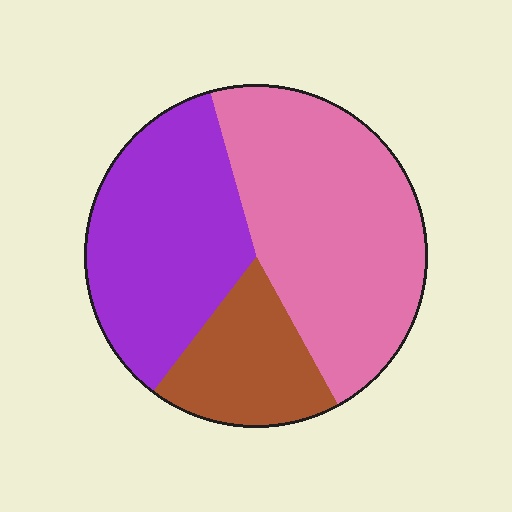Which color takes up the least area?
Brown, at roughly 20%.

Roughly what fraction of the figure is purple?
Purple covers 35% of the figure.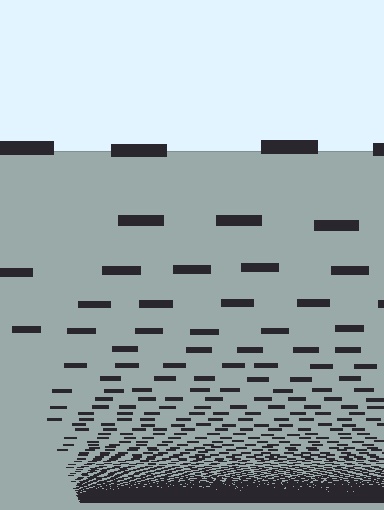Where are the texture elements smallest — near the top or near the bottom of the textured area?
Near the bottom.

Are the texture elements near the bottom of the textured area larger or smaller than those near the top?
Smaller. The gradient is inverted — elements near the bottom are smaller and denser.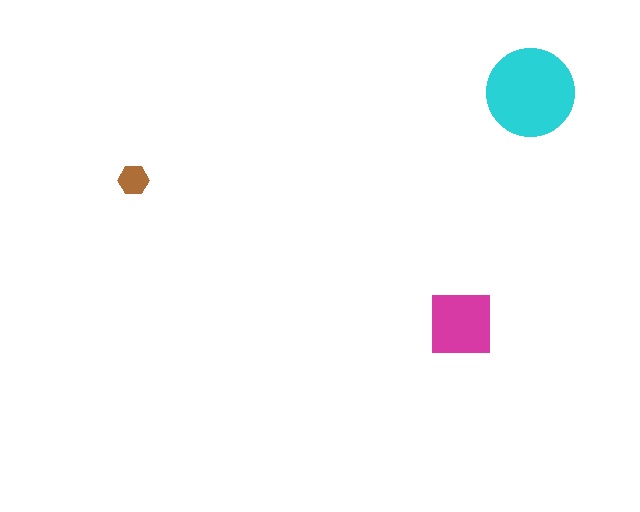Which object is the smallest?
The brown hexagon.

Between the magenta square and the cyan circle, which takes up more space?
The cyan circle.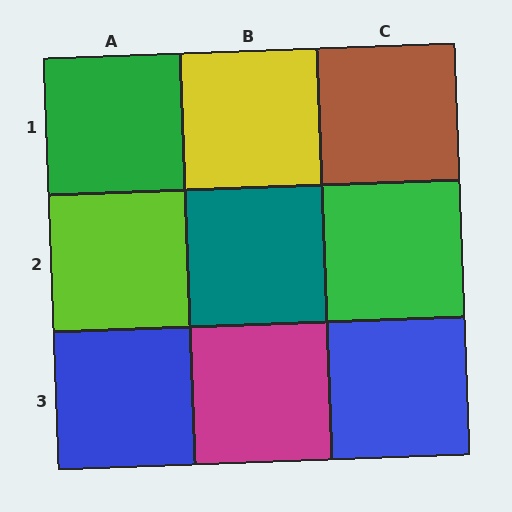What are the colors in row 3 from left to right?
Blue, magenta, blue.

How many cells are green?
2 cells are green.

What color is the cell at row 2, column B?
Teal.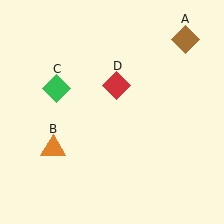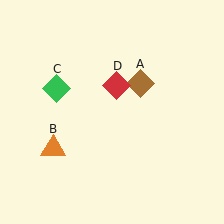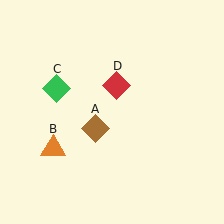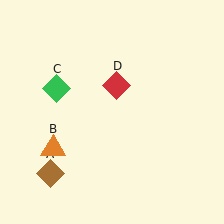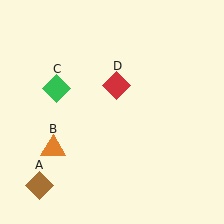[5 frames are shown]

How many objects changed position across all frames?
1 object changed position: brown diamond (object A).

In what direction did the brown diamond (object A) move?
The brown diamond (object A) moved down and to the left.